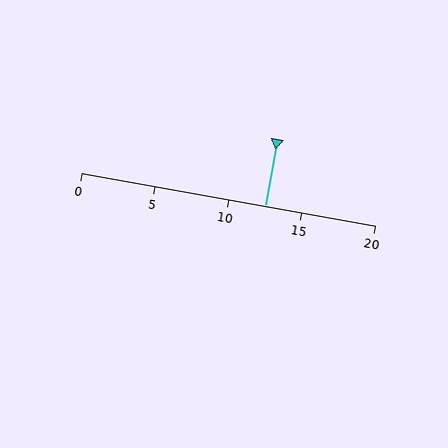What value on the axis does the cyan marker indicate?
The marker indicates approximately 12.5.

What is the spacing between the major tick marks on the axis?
The major ticks are spaced 5 apart.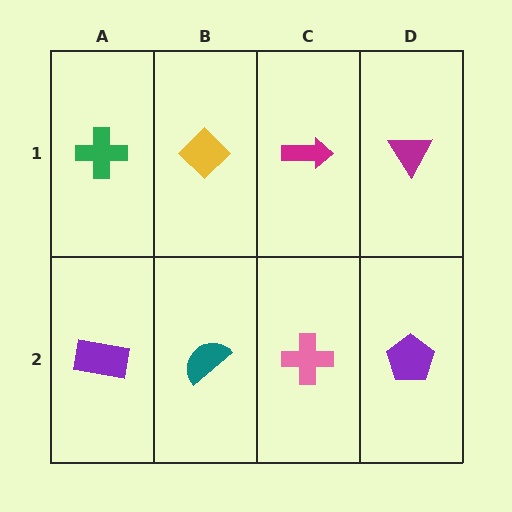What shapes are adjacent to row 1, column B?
A teal semicircle (row 2, column B), a green cross (row 1, column A), a magenta arrow (row 1, column C).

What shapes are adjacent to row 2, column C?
A magenta arrow (row 1, column C), a teal semicircle (row 2, column B), a purple pentagon (row 2, column D).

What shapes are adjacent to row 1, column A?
A purple rectangle (row 2, column A), a yellow diamond (row 1, column B).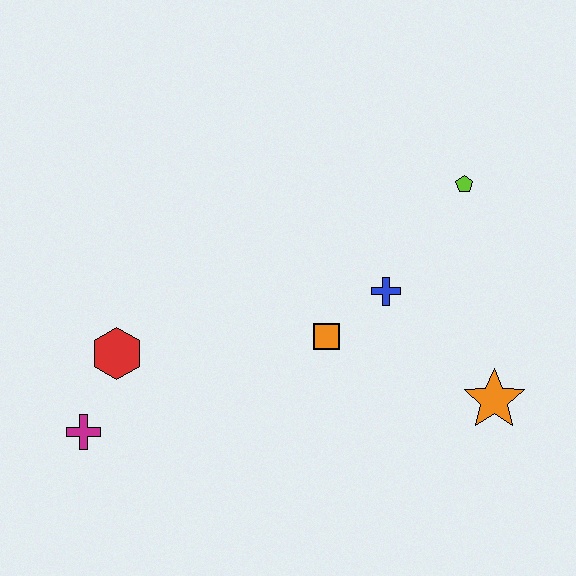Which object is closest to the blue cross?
The orange square is closest to the blue cross.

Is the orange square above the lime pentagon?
No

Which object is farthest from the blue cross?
The magenta cross is farthest from the blue cross.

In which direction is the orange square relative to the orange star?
The orange square is to the left of the orange star.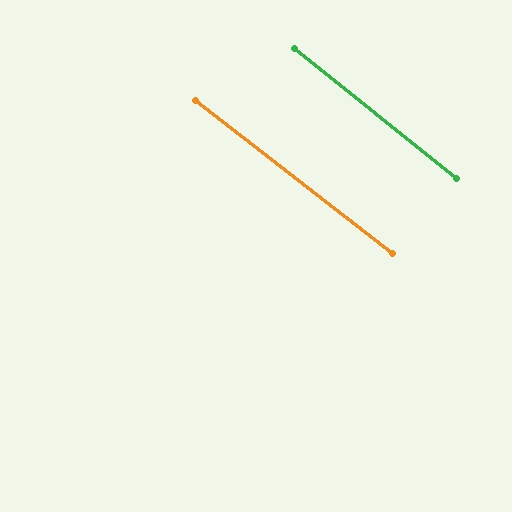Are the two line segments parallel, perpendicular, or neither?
Parallel — their directions differ by only 1.0°.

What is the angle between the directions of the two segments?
Approximately 1 degree.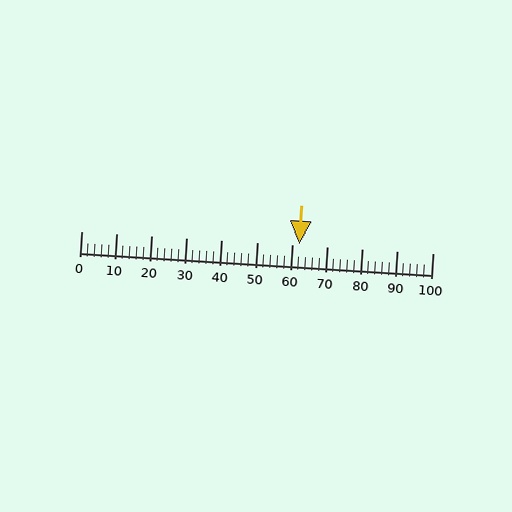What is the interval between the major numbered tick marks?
The major tick marks are spaced 10 units apart.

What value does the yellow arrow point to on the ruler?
The yellow arrow points to approximately 62.